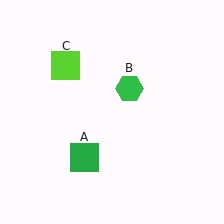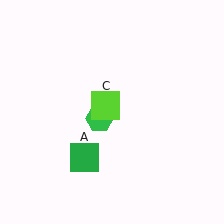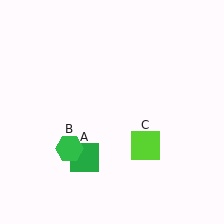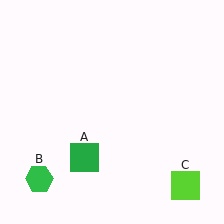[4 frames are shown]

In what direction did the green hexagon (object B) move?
The green hexagon (object B) moved down and to the left.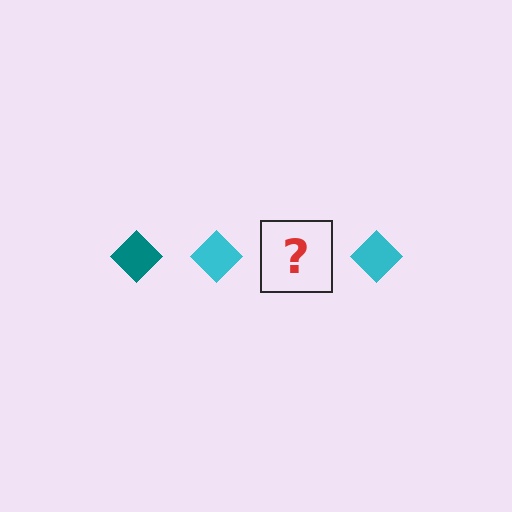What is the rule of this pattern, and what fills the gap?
The rule is that the pattern cycles through teal, cyan diamonds. The gap should be filled with a teal diamond.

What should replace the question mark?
The question mark should be replaced with a teal diamond.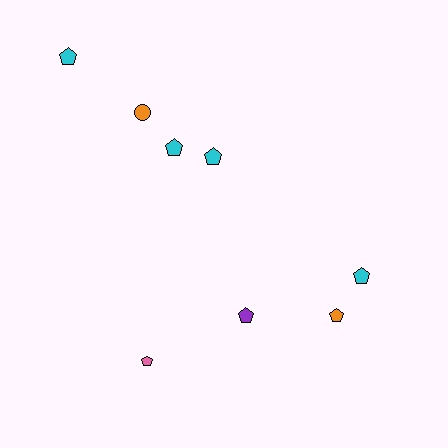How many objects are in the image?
There are 8 objects.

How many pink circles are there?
There are no pink circles.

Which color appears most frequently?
Cyan, with 4 objects.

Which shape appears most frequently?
Pentagon, with 7 objects.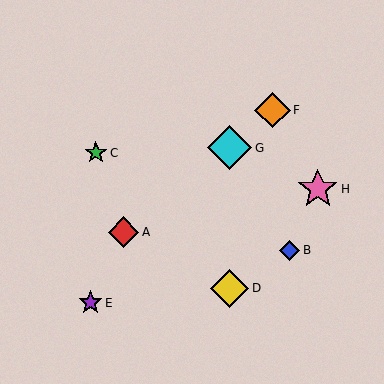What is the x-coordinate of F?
Object F is at x≈272.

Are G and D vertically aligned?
Yes, both are at x≈230.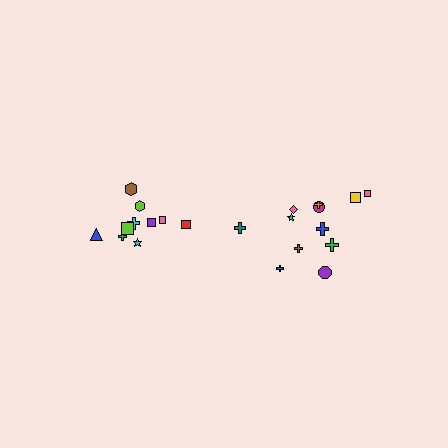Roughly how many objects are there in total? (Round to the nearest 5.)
Roughly 20 objects in total.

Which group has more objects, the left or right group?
The right group.